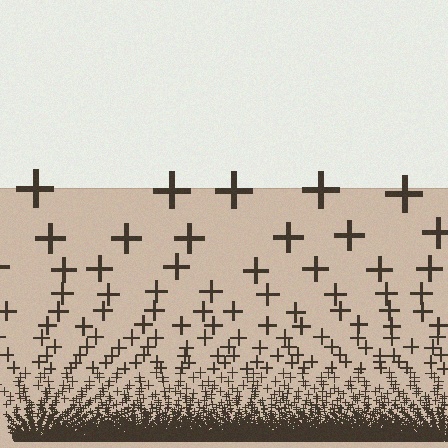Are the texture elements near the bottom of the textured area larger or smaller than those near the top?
Smaller. The gradient is inverted — elements near the bottom are smaller and denser.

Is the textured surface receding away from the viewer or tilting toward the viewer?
The surface appears to tilt toward the viewer. Texture elements get larger and sparser toward the top.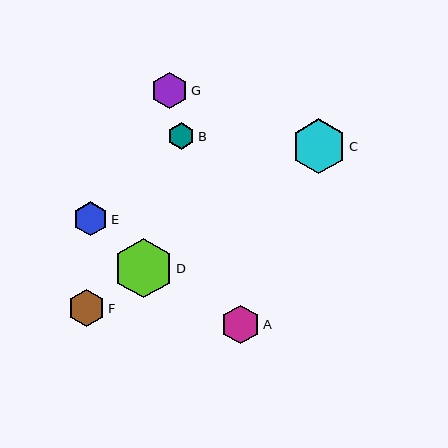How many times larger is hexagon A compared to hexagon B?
Hexagon A is approximately 1.4 times the size of hexagon B.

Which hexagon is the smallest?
Hexagon B is the smallest with a size of approximately 27 pixels.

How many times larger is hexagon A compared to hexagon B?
Hexagon A is approximately 1.4 times the size of hexagon B.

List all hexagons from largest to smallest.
From largest to smallest: D, C, A, F, G, E, B.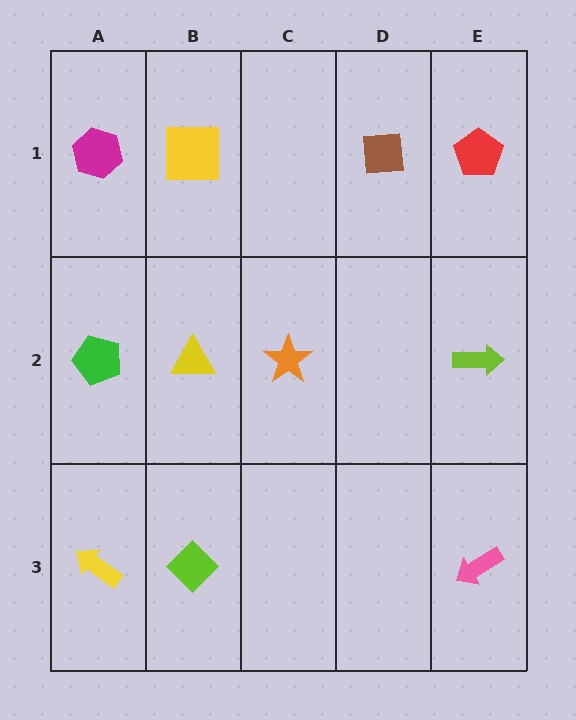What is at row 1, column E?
A red pentagon.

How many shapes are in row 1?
4 shapes.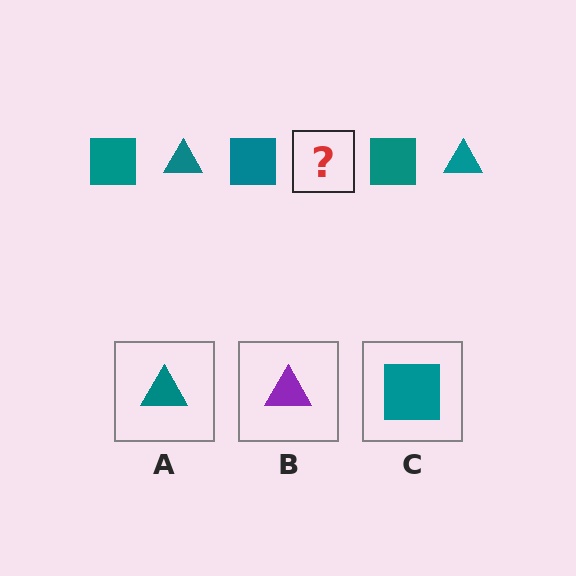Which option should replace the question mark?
Option A.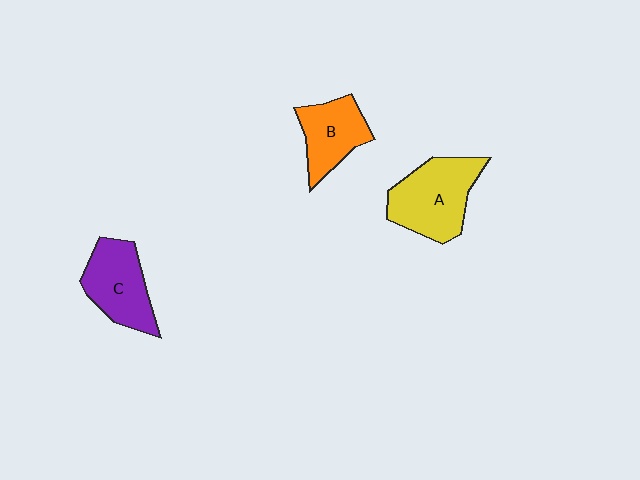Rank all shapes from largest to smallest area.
From largest to smallest: A (yellow), C (purple), B (orange).